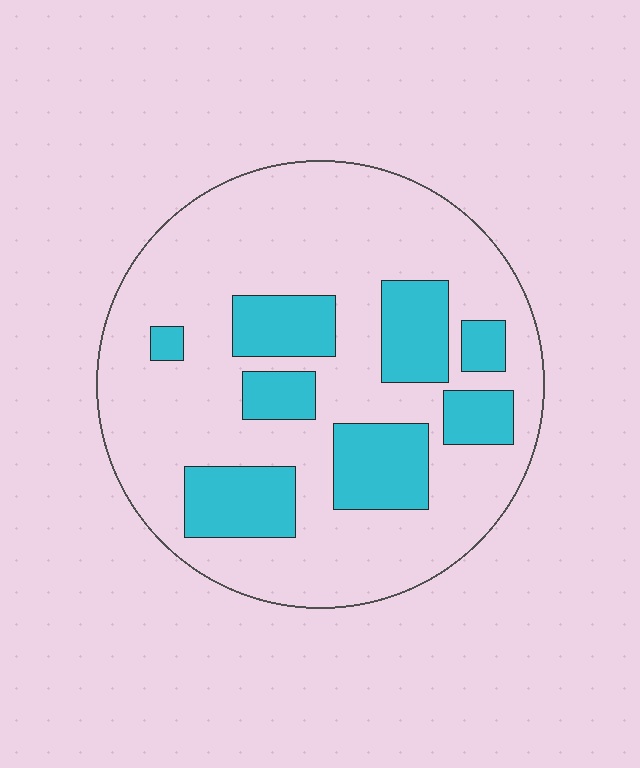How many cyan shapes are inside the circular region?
8.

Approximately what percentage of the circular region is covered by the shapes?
Approximately 25%.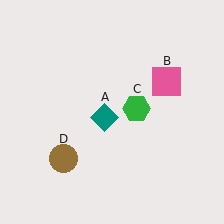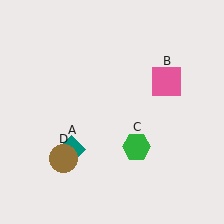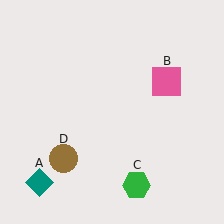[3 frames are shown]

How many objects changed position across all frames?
2 objects changed position: teal diamond (object A), green hexagon (object C).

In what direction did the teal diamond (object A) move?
The teal diamond (object A) moved down and to the left.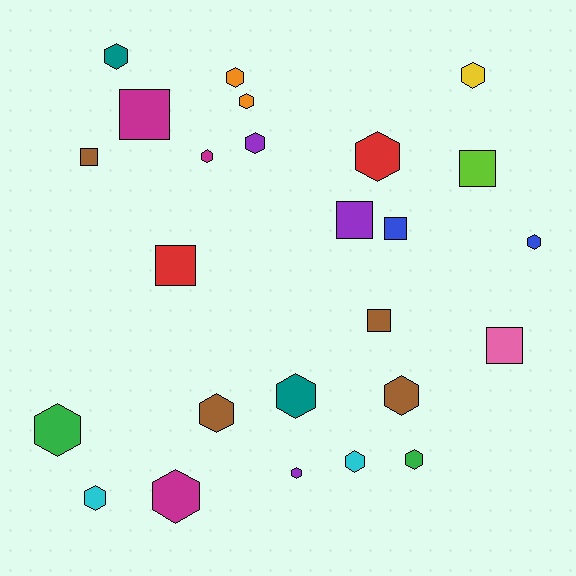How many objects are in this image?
There are 25 objects.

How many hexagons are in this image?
There are 17 hexagons.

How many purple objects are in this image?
There are 3 purple objects.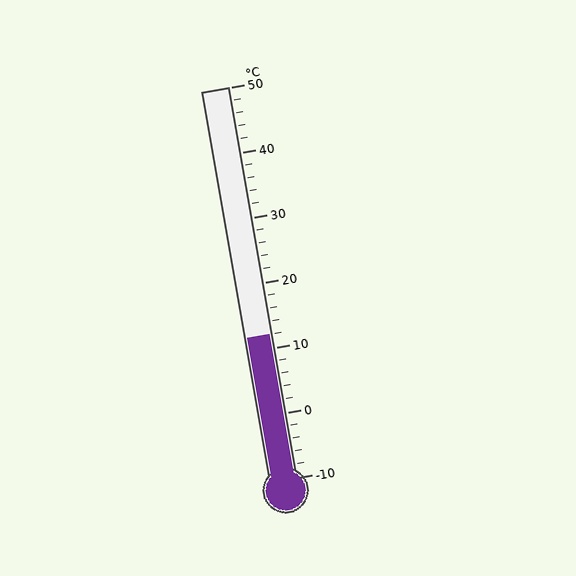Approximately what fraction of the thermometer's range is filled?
The thermometer is filled to approximately 35% of its range.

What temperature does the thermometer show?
The thermometer shows approximately 12°C.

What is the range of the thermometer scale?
The thermometer scale ranges from -10°C to 50°C.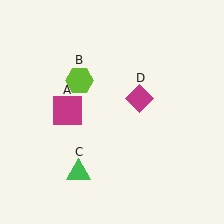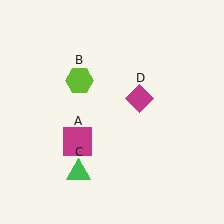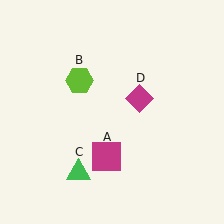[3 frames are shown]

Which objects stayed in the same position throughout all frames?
Lime hexagon (object B) and green triangle (object C) and magenta diamond (object D) remained stationary.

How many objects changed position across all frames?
1 object changed position: magenta square (object A).